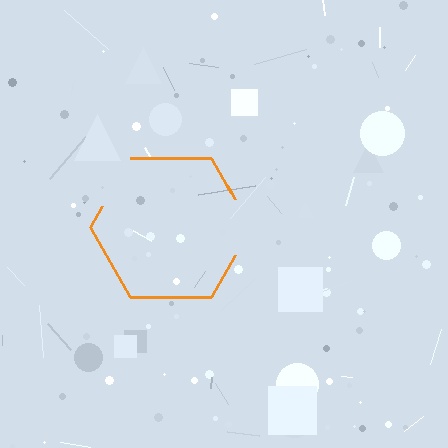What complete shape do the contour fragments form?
The contour fragments form a hexagon.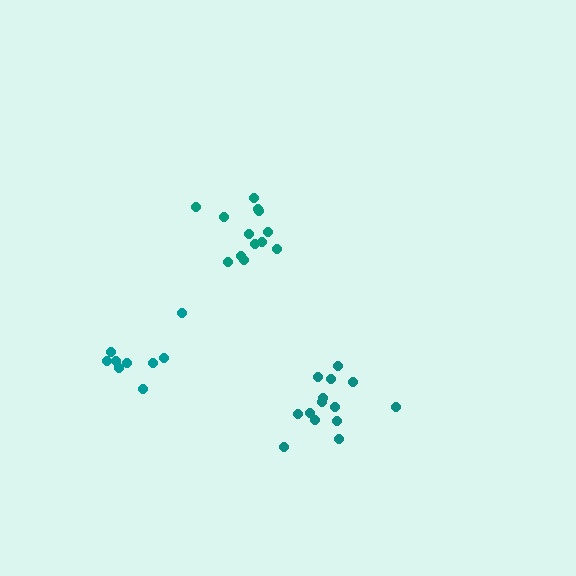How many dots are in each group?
Group 1: 13 dots, Group 2: 14 dots, Group 3: 9 dots (36 total).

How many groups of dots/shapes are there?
There are 3 groups.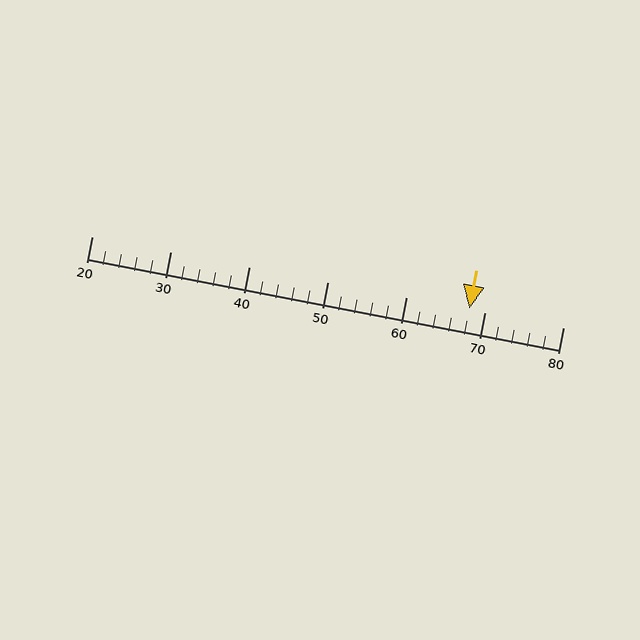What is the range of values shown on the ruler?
The ruler shows values from 20 to 80.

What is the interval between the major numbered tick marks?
The major tick marks are spaced 10 units apart.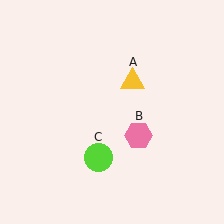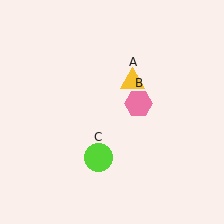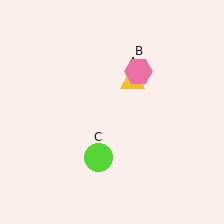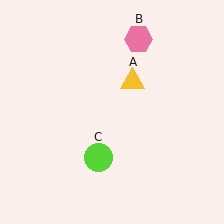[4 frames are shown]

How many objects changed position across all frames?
1 object changed position: pink hexagon (object B).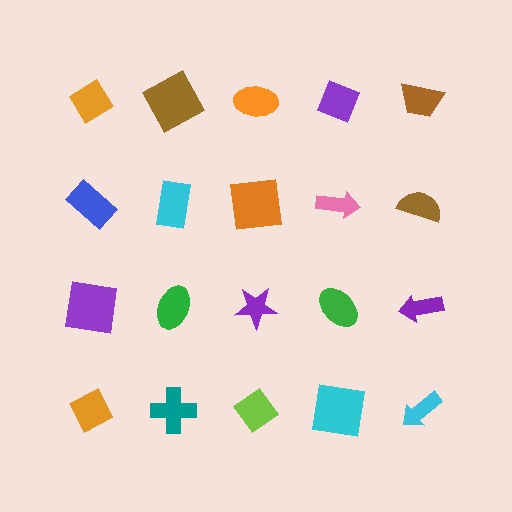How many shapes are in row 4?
5 shapes.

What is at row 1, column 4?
A purple diamond.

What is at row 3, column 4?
A green ellipse.